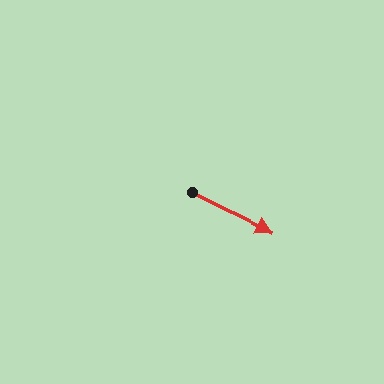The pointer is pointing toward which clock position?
Roughly 4 o'clock.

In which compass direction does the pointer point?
Southeast.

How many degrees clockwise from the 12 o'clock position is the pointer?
Approximately 116 degrees.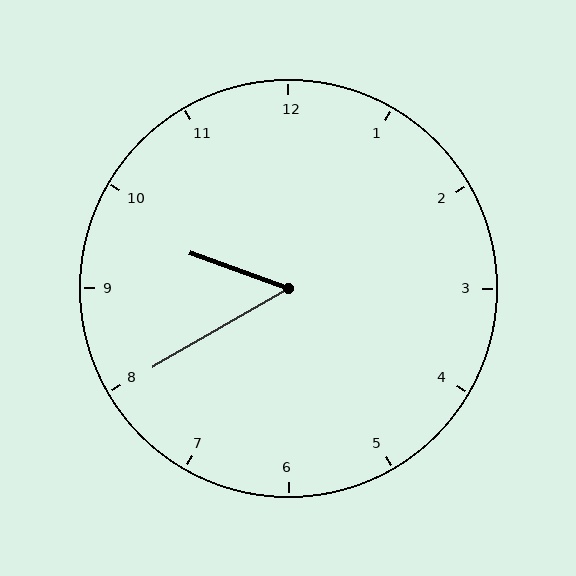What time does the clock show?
9:40.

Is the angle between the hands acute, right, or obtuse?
It is acute.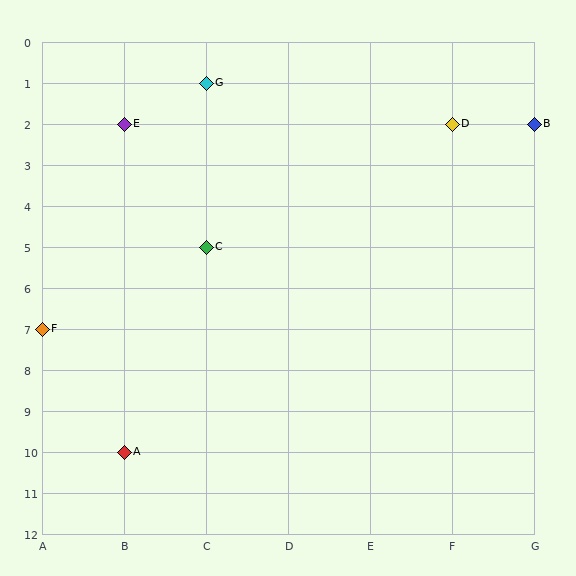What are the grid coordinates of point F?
Point F is at grid coordinates (A, 7).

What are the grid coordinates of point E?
Point E is at grid coordinates (B, 2).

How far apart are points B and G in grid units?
Points B and G are 4 columns and 1 row apart (about 4.1 grid units diagonally).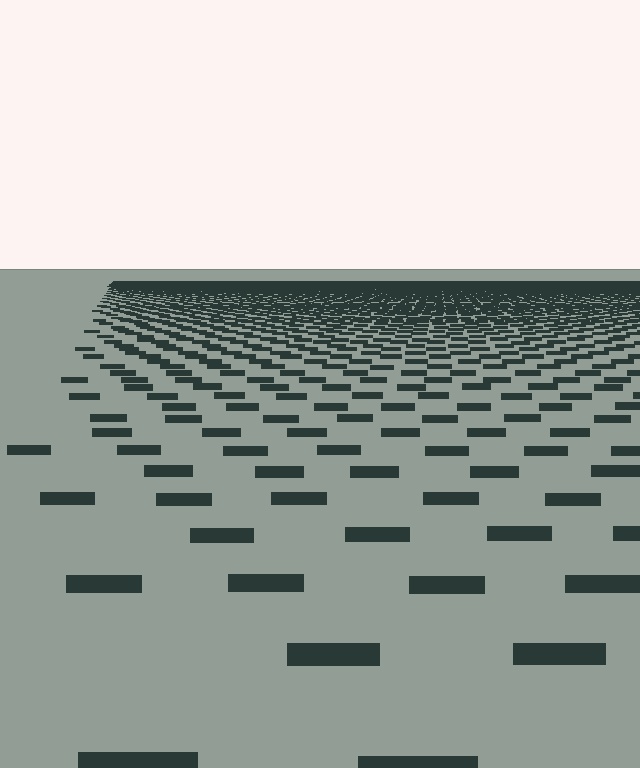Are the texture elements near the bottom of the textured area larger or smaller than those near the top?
Larger. Near the bottom, elements are closer to the viewer and appear at a bigger on-screen size.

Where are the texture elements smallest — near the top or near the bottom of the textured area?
Near the top.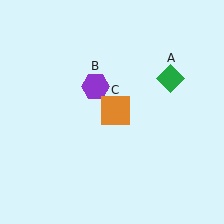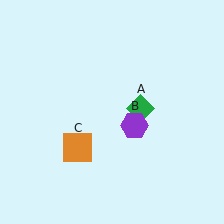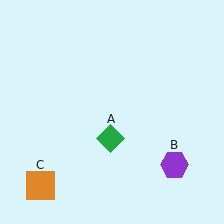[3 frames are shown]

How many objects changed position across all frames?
3 objects changed position: green diamond (object A), purple hexagon (object B), orange square (object C).